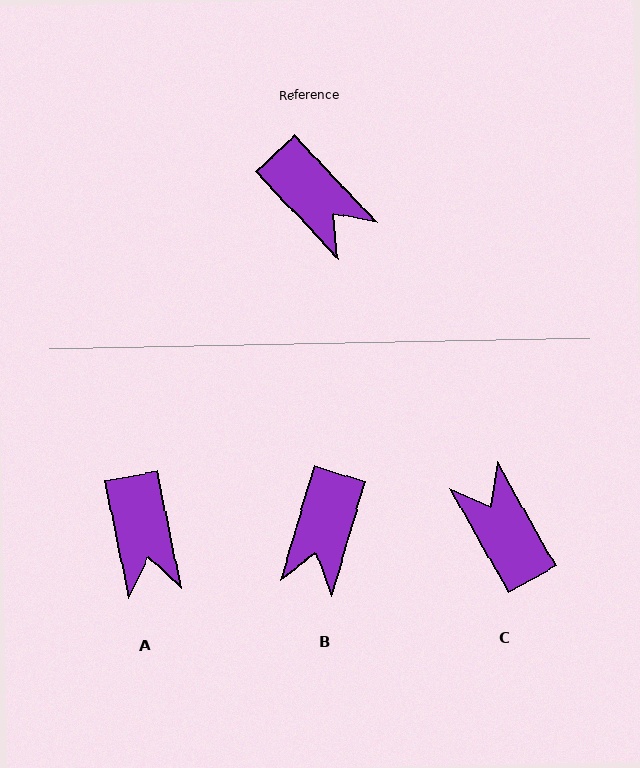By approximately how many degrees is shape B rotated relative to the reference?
Approximately 60 degrees clockwise.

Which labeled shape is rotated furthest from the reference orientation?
C, about 166 degrees away.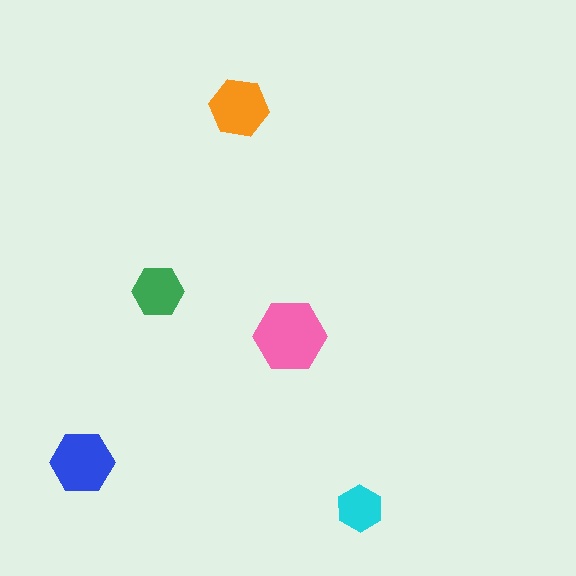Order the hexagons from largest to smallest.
the pink one, the blue one, the orange one, the green one, the cyan one.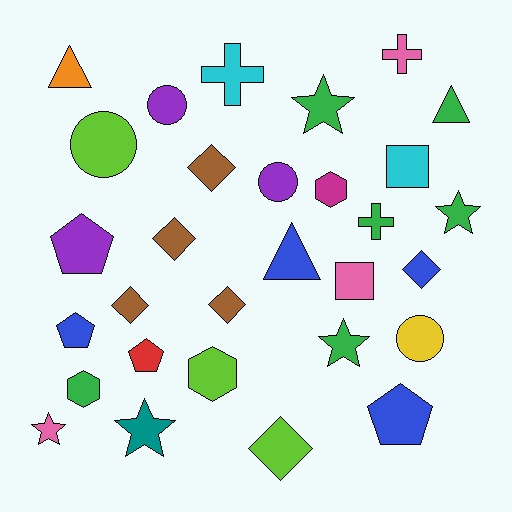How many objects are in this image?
There are 30 objects.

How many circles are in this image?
There are 4 circles.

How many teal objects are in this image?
There is 1 teal object.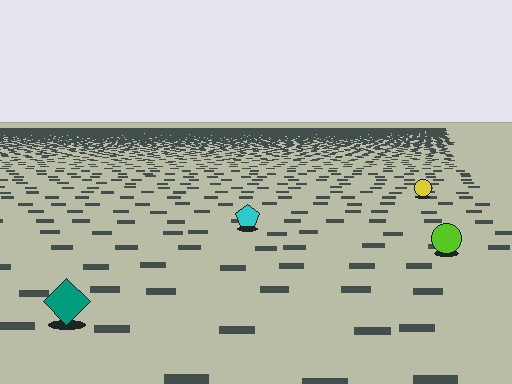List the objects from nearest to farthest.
From nearest to farthest: the teal diamond, the lime circle, the cyan pentagon, the yellow circle.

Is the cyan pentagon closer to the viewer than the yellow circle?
Yes. The cyan pentagon is closer — you can tell from the texture gradient: the ground texture is coarser near it.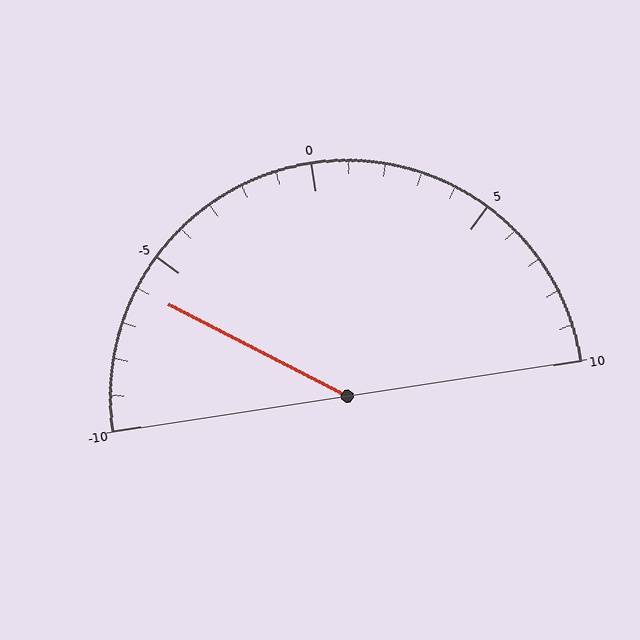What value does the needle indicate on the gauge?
The needle indicates approximately -6.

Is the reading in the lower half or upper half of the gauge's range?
The reading is in the lower half of the range (-10 to 10).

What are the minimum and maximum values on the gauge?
The gauge ranges from -10 to 10.